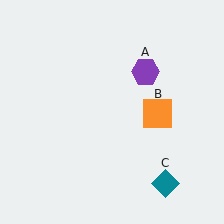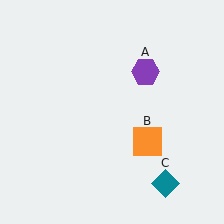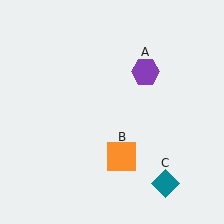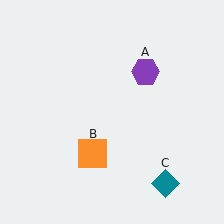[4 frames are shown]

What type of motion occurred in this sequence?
The orange square (object B) rotated clockwise around the center of the scene.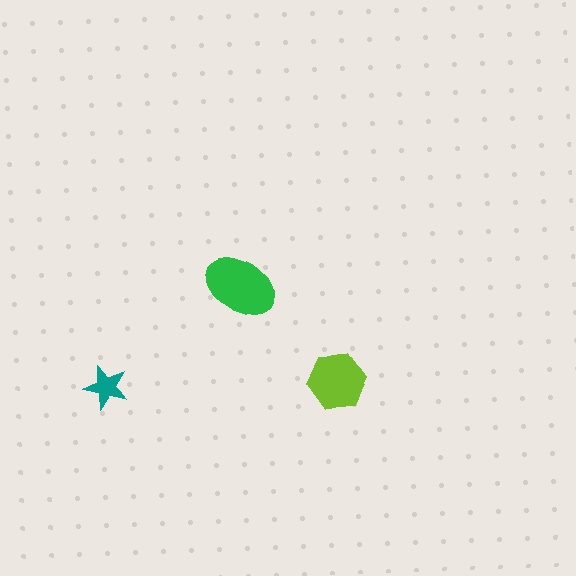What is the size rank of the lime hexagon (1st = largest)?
2nd.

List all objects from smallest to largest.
The teal star, the lime hexagon, the green ellipse.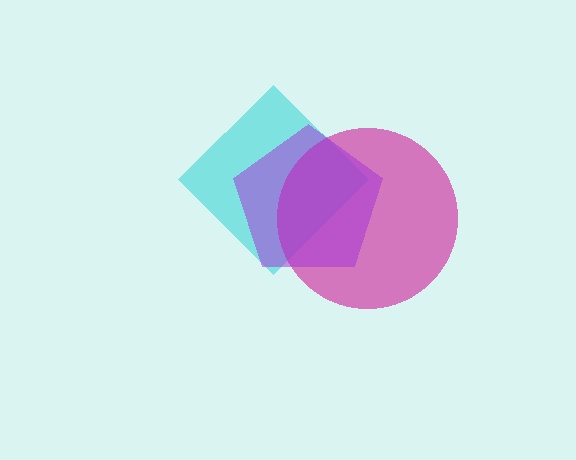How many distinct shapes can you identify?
There are 3 distinct shapes: a cyan diamond, a magenta circle, a purple pentagon.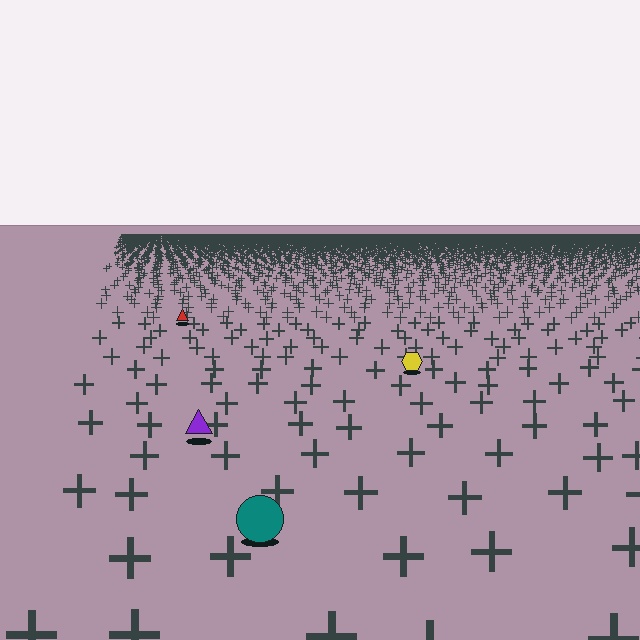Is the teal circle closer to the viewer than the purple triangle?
Yes. The teal circle is closer — you can tell from the texture gradient: the ground texture is coarser near it.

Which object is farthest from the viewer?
The red triangle is farthest from the viewer. It appears smaller and the ground texture around it is denser.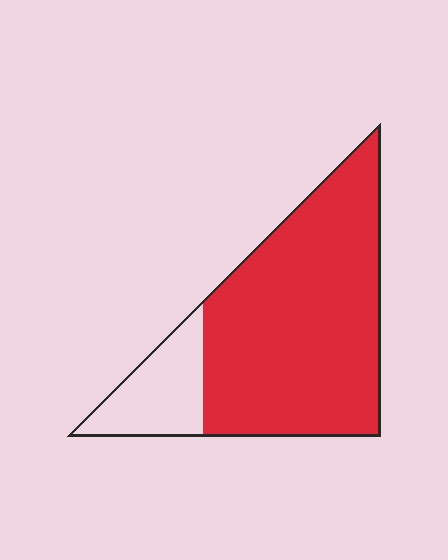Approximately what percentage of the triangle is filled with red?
Approximately 80%.